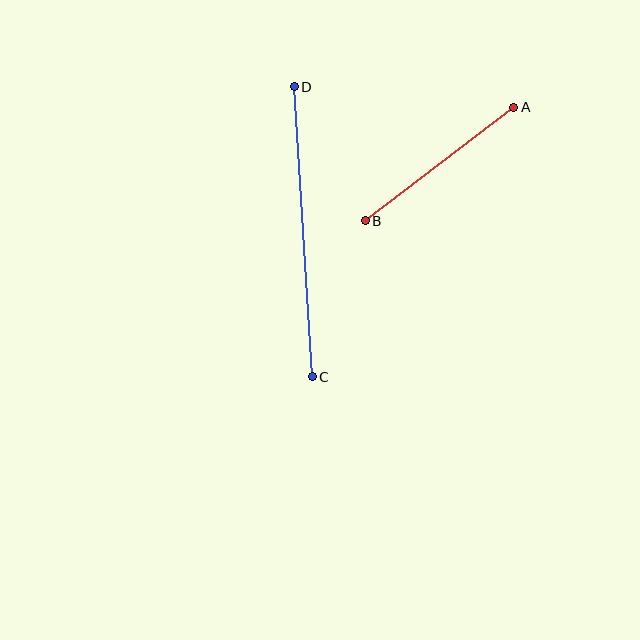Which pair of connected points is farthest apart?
Points C and D are farthest apart.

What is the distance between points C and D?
The distance is approximately 291 pixels.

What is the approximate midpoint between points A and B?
The midpoint is at approximately (440, 164) pixels.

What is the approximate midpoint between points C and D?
The midpoint is at approximately (303, 232) pixels.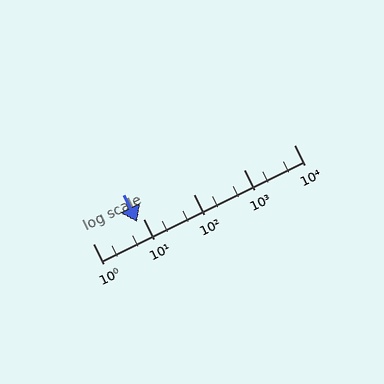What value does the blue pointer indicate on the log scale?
The pointer indicates approximately 7.8.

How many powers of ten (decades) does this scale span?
The scale spans 4 decades, from 1 to 10000.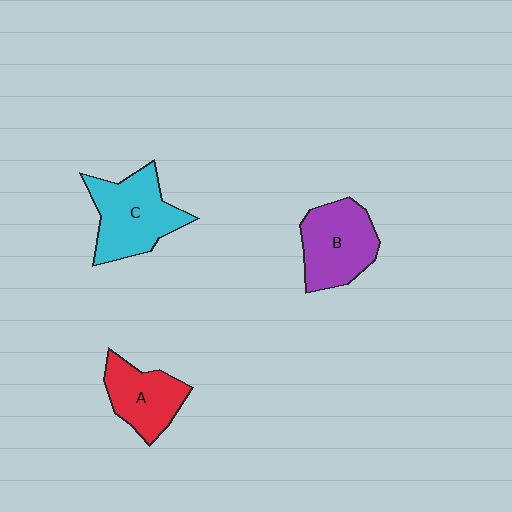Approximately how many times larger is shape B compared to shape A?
Approximately 1.2 times.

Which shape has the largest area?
Shape C (cyan).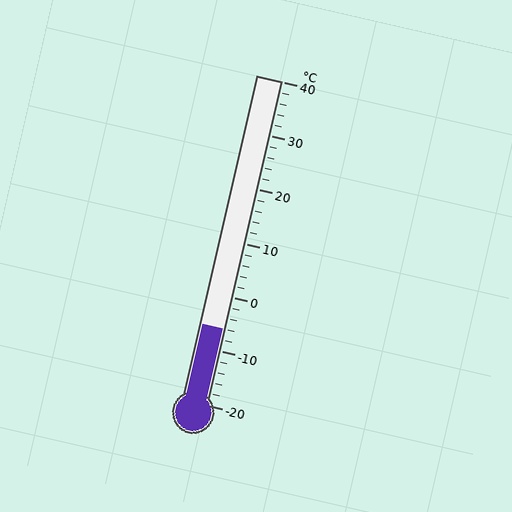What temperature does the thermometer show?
The thermometer shows approximately -6°C.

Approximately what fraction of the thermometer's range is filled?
The thermometer is filled to approximately 25% of its range.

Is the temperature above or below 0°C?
The temperature is below 0°C.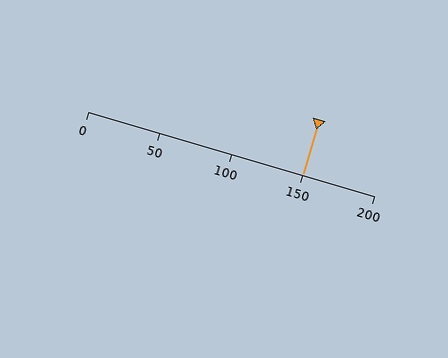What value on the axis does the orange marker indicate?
The marker indicates approximately 150.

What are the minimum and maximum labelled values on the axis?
The axis runs from 0 to 200.